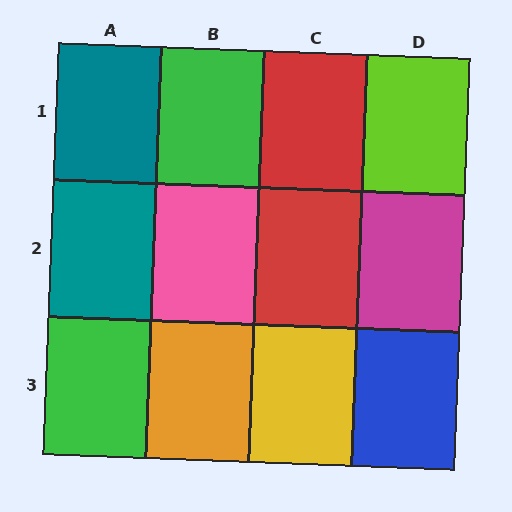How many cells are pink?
1 cell is pink.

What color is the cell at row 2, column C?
Red.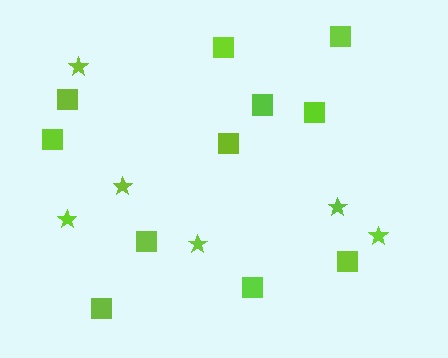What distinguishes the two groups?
There are 2 groups: one group of squares (11) and one group of stars (6).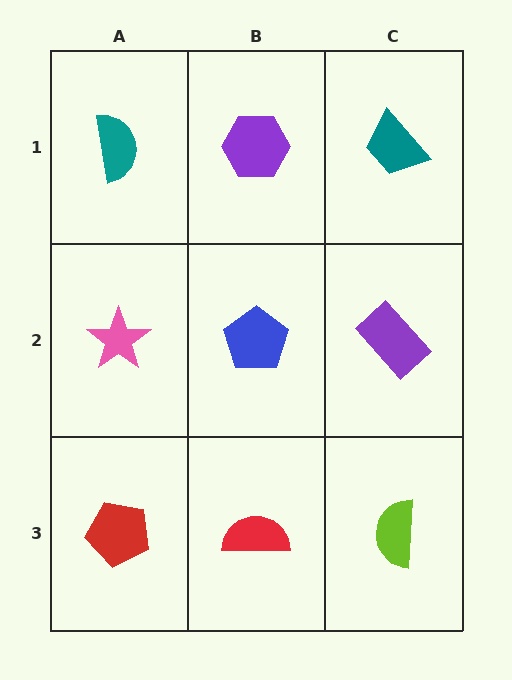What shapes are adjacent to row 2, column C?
A teal trapezoid (row 1, column C), a lime semicircle (row 3, column C), a blue pentagon (row 2, column B).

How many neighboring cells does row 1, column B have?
3.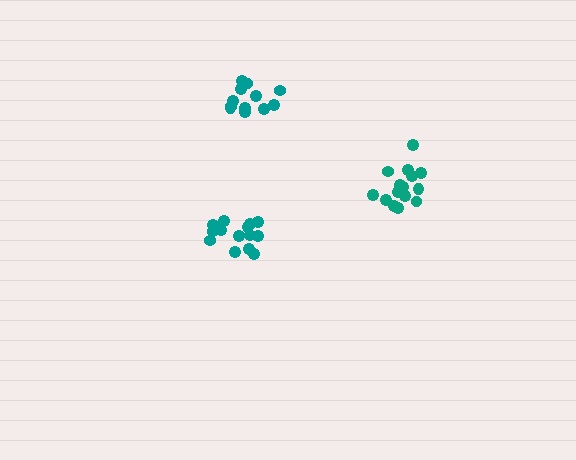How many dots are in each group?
Group 1: 12 dots, Group 2: 15 dots, Group 3: 16 dots (43 total).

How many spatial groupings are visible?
There are 3 spatial groupings.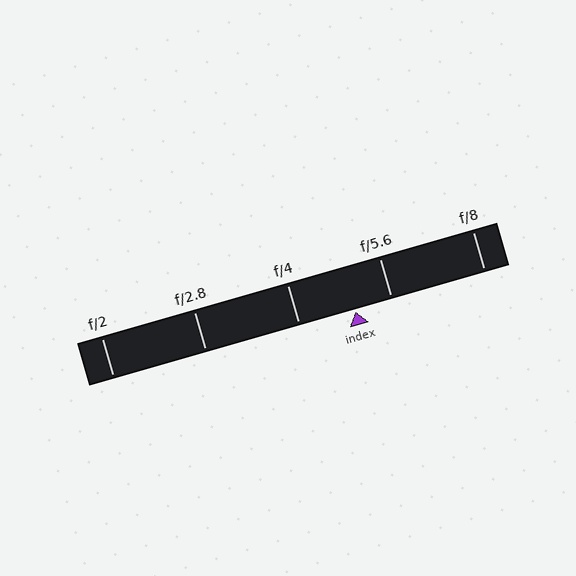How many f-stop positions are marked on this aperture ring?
There are 5 f-stop positions marked.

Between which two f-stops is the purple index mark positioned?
The index mark is between f/4 and f/5.6.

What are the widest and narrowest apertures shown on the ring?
The widest aperture shown is f/2 and the narrowest is f/8.